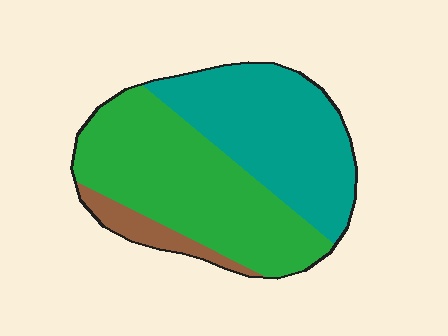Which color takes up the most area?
Green, at roughly 50%.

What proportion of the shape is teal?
Teal covers about 40% of the shape.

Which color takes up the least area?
Brown, at roughly 10%.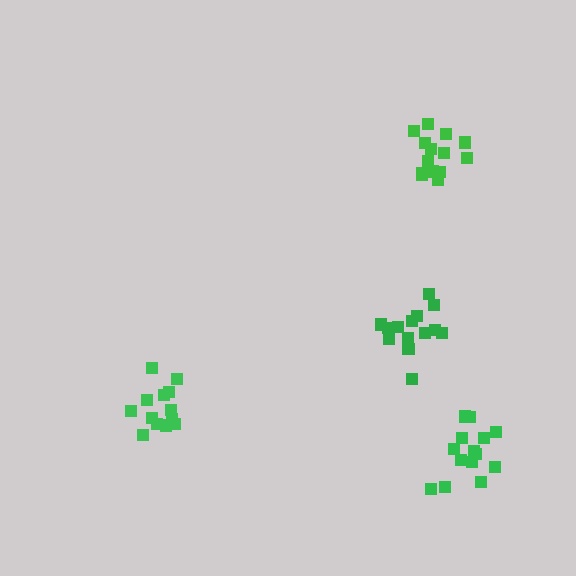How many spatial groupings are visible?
There are 4 spatial groupings.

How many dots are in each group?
Group 1: 13 dots, Group 2: 14 dots, Group 3: 14 dots, Group 4: 15 dots (56 total).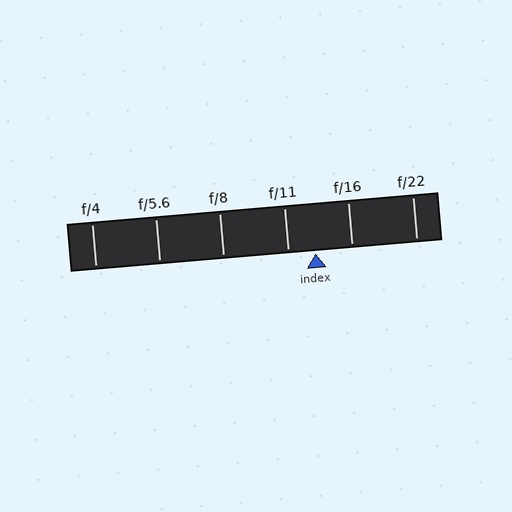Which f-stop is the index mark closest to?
The index mark is closest to f/11.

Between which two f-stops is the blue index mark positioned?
The index mark is between f/11 and f/16.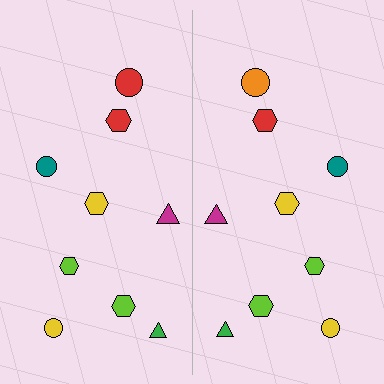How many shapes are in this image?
There are 18 shapes in this image.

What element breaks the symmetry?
The orange circle on the right side breaks the symmetry — its mirror counterpart is red.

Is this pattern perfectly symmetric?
No, the pattern is not perfectly symmetric. The orange circle on the right side breaks the symmetry — its mirror counterpart is red.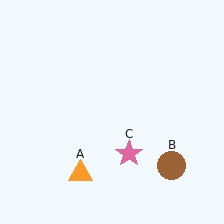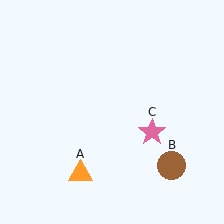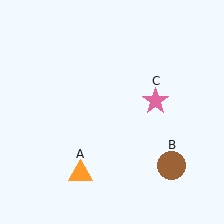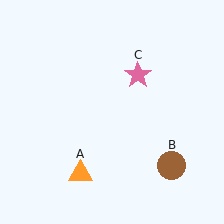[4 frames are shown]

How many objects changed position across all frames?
1 object changed position: pink star (object C).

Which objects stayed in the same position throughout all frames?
Orange triangle (object A) and brown circle (object B) remained stationary.